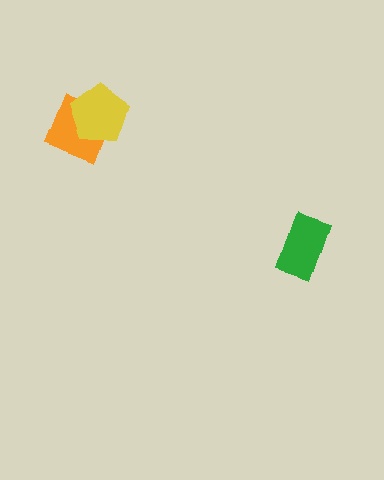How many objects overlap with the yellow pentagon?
1 object overlaps with the yellow pentagon.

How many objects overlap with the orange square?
1 object overlaps with the orange square.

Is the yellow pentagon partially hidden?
No, no other shape covers it.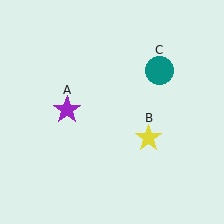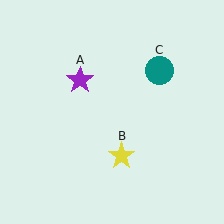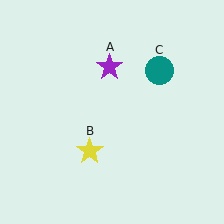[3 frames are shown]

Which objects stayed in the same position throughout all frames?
Teal circle (object C) remained stationary.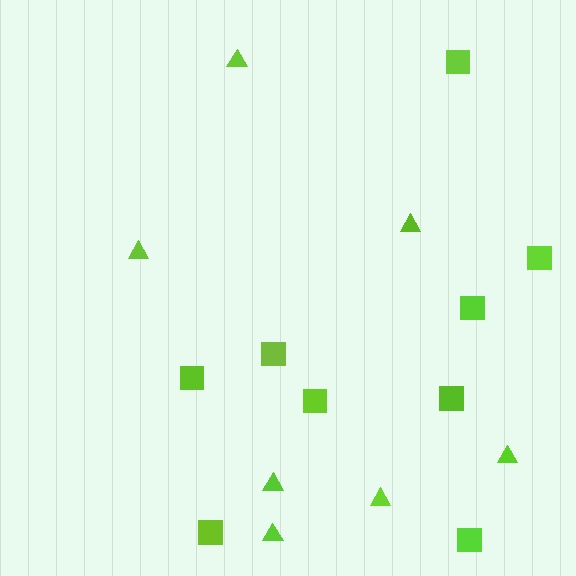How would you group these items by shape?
There are 2 groups: one group of triangles (7) and one group of squares (9).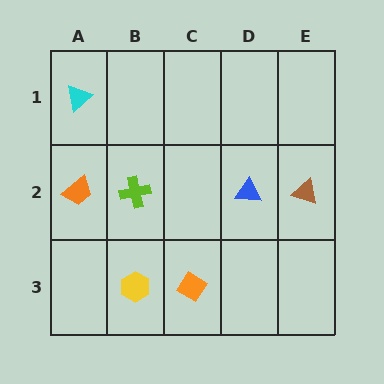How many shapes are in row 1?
1 shape.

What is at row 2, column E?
A brown triangle.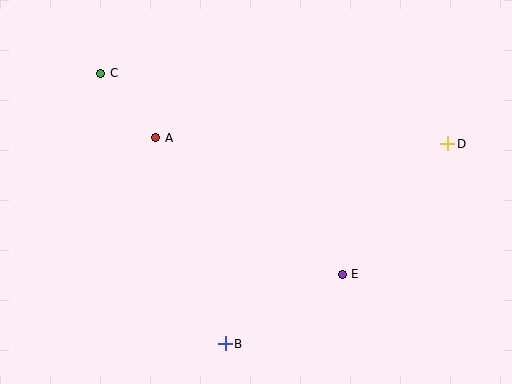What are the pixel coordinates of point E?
Point E is at (342, 274).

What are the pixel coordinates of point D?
Point D is at (448, 144).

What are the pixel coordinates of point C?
Point C is at (101, 73).